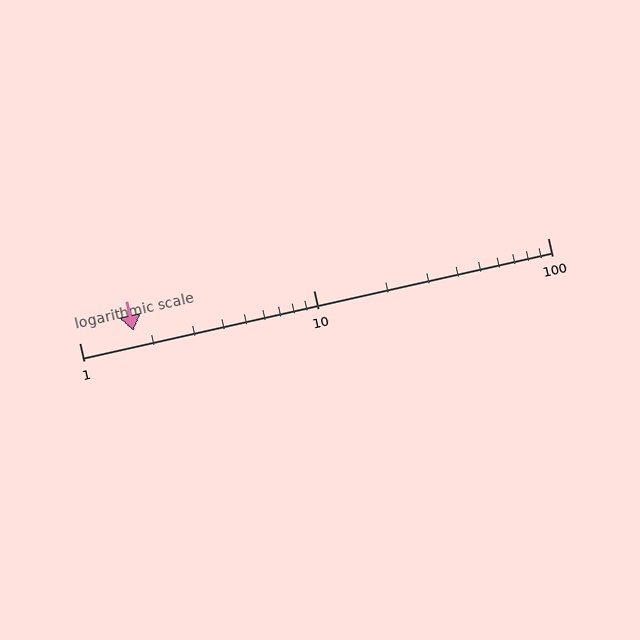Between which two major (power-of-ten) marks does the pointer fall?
The pointer is between 1 and 10.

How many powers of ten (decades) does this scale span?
The scale spans 2 decades, from 1 to 100.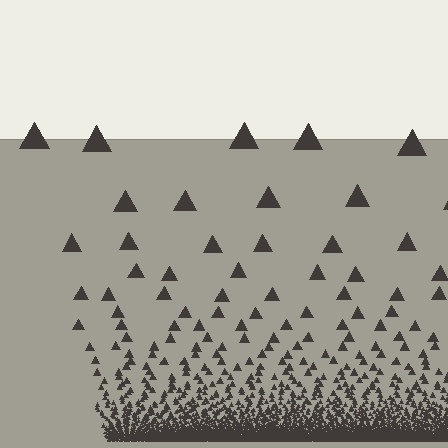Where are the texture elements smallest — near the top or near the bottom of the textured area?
Near the bottom.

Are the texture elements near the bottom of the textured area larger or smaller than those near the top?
Smaller. The gradient is inverted — elements near the bottom are smaller and denser.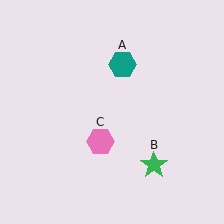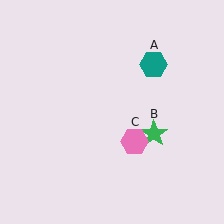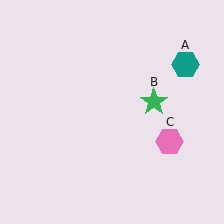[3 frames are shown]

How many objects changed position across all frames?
3 objects changed position: teal hexagon (object A), green star (object B), pink hexagon (object C).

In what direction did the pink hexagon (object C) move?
The pink hexagon (object C) moved right.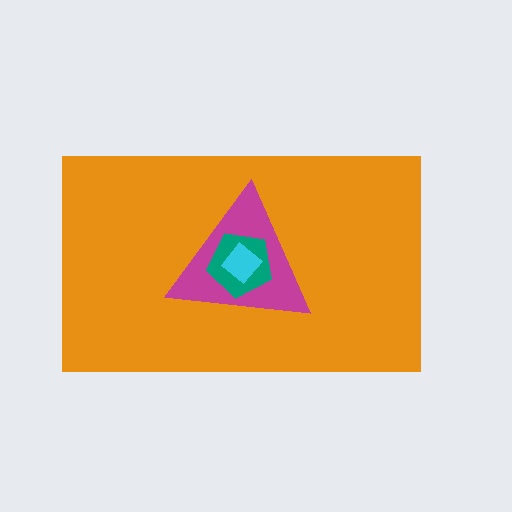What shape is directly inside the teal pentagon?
The cyan diamond.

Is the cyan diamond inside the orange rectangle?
Yes.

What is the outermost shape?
The orange rectangle.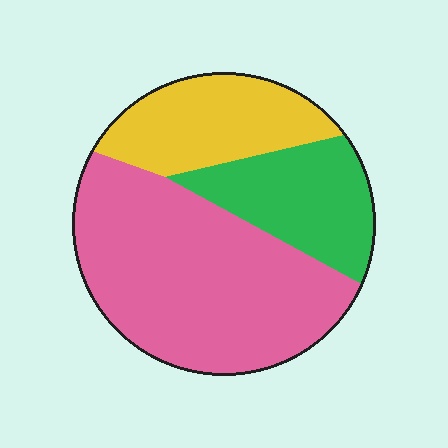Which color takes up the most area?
Pink, at roughly 55%.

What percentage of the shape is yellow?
Yellow takes up about one quarter (1/4) of the shape.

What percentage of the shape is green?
Green covers 22% of the shape.